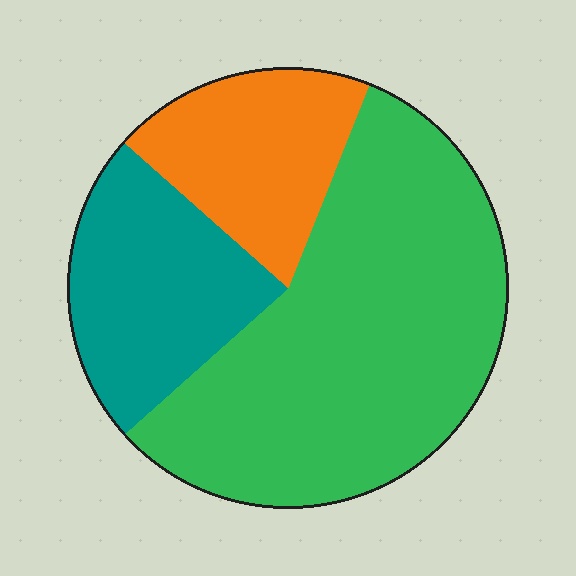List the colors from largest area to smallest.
From largest to smallest: green, teal, orange.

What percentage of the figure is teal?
Teal covers roughly 25% of the figure.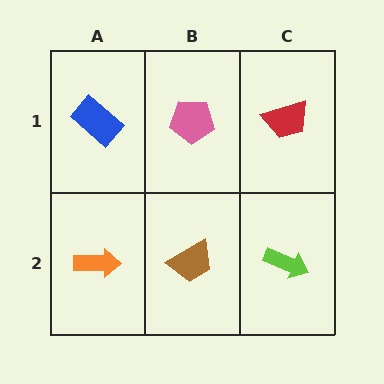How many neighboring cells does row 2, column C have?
2.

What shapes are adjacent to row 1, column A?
An orange arrow (row 2, column A), a pink pentagon (row 1, column B).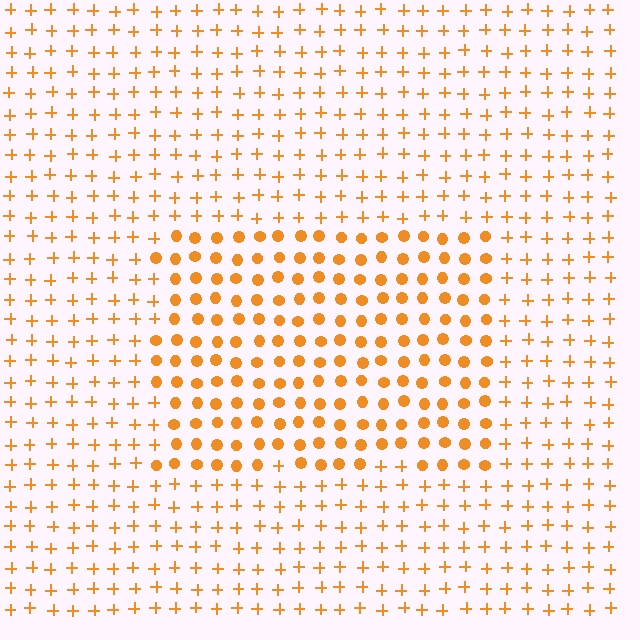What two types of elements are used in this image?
The image uses circles inside the rectangle region and plus signs outside it.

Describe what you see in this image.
The image is filled with small orange elements arranged in a uniform grid. A rectangle-shaped region contains circles, while the surrounding area contains plus signs. The boundary is defined purely by the change in element shape.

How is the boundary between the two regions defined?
The boundary is defined by a change in element shape: circles inside vs. plus signs outside. All elements share the same color and spacing.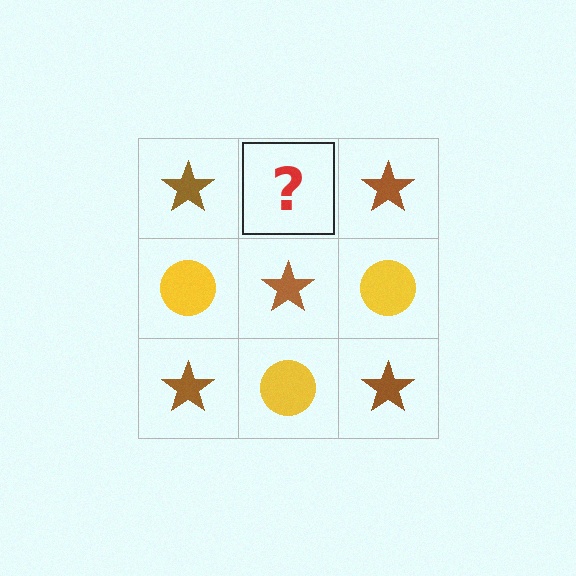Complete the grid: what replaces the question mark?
The question mark should be replaced with a yellow circle.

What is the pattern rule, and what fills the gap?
The rule is that it alternates brown star and yellow circle in a checkerboard pattern. The gap should be filled with a yellow circle.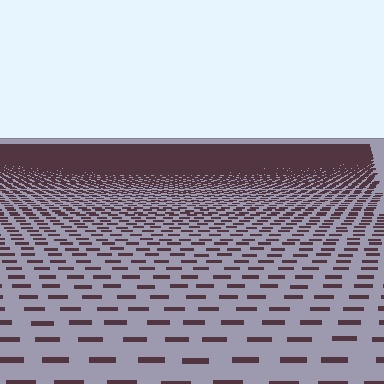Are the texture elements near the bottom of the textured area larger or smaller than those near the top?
Larger. Near the bottom, elements are closer to the viewer and appear at a bigger on-screen size.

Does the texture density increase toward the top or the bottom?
Density increases toward the top.